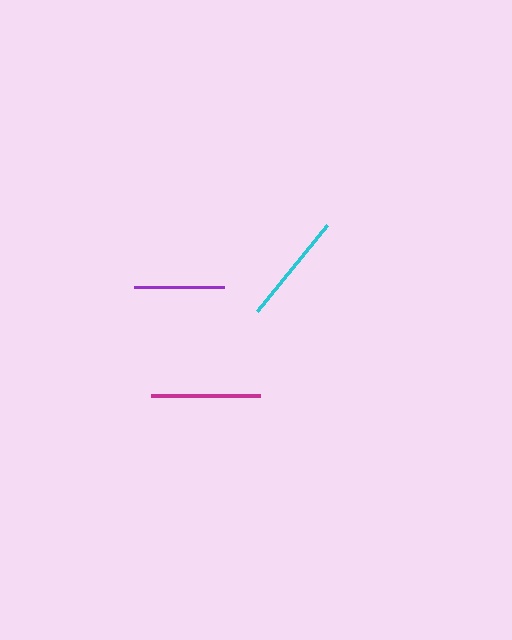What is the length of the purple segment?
The purple segment is approximately 90 pixels long.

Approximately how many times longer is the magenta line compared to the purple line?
The magenta line is approximately 1.2 times the length of the purple line.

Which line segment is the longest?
The cyan line is the longest at approximately 111 pixels.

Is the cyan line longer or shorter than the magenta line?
The cyan line is longer than the magenta line.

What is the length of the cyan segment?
The cyan segment is approximately 111 pixels long.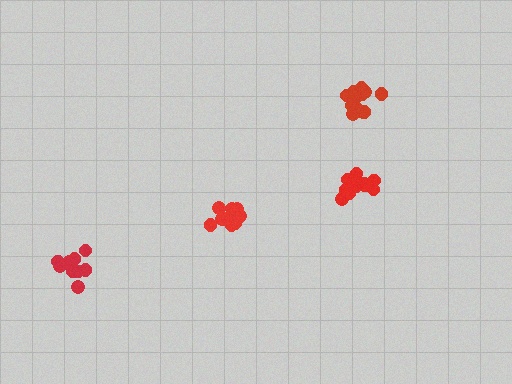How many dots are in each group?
Group 1: 16 dots, Group 2: 11 dots, Group 3: 14 dots, Group 4: 11 dots (52 total).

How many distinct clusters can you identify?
There are 4 distinct clusters.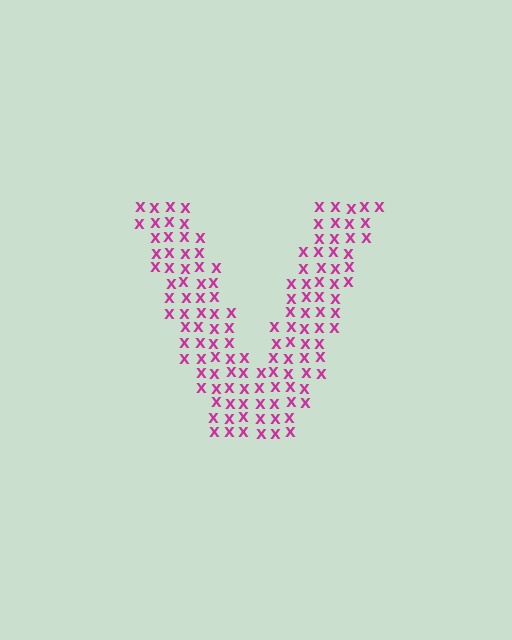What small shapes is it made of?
It is made of small letter X's.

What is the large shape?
The large shape is the letter V.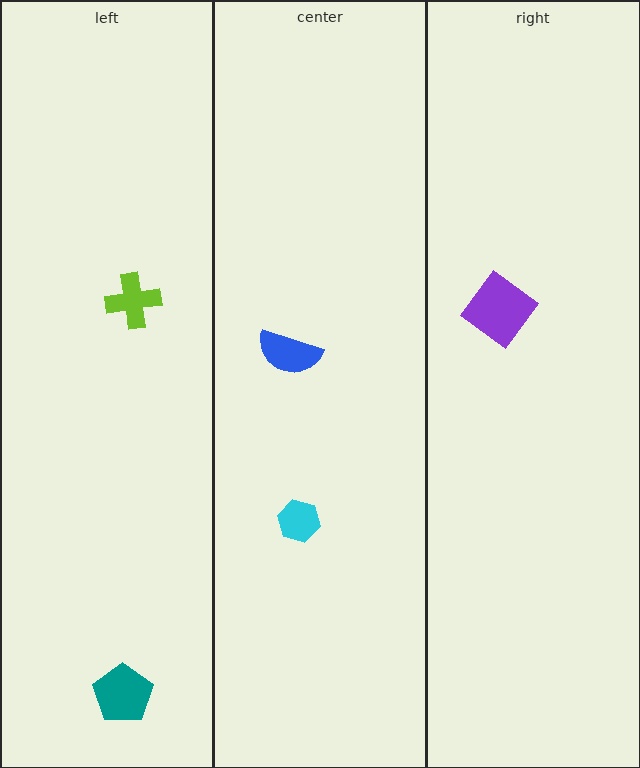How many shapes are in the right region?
1.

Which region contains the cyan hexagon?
The center region.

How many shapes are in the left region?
2.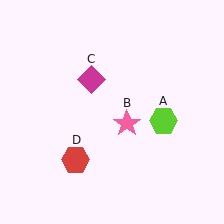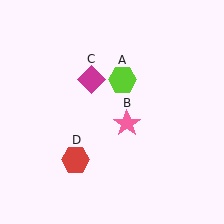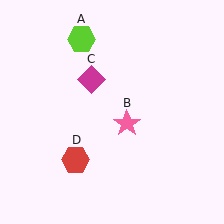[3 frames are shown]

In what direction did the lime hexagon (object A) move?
The lime hexagon (object A) moved up and to the left.